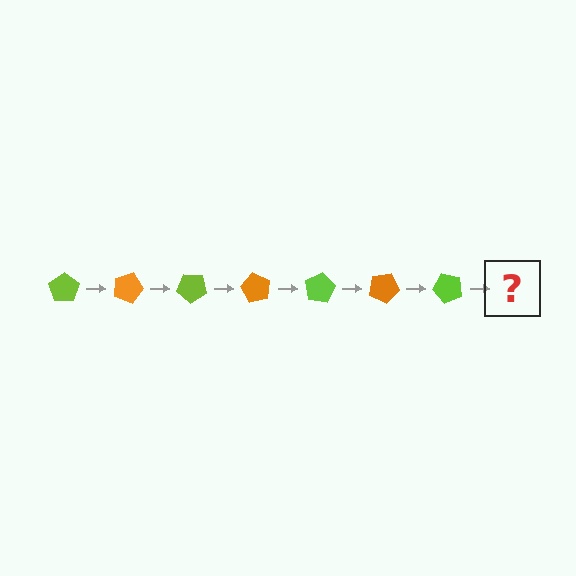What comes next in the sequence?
The next element should be an orange pentagon, rotated 140 degrees from the start.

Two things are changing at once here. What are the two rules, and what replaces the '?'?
The two rules are that it rotates 20 degrees each step and the color cycles through lime and orange. The '?' should be an orange pentagon, rotated 140 degrees from the start.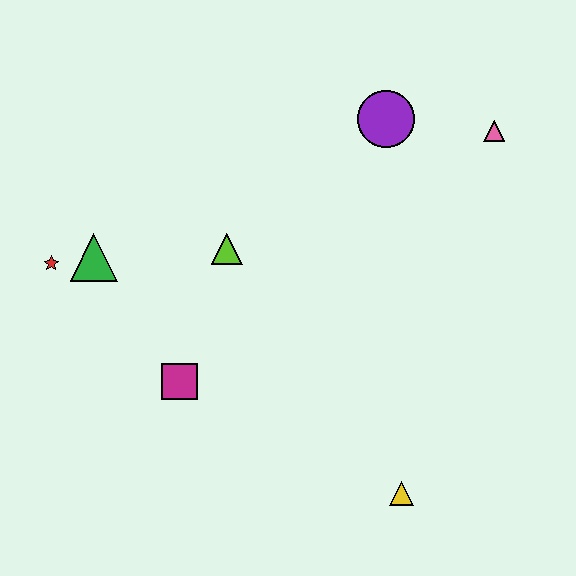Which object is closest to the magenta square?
The lime triangle is closest to the magenta square.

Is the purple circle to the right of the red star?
Yes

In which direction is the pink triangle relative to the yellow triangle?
The pink triangle is above the yellow triangle.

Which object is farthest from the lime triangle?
The yellow triangle is farthest from the lime triangle.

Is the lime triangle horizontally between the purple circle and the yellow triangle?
No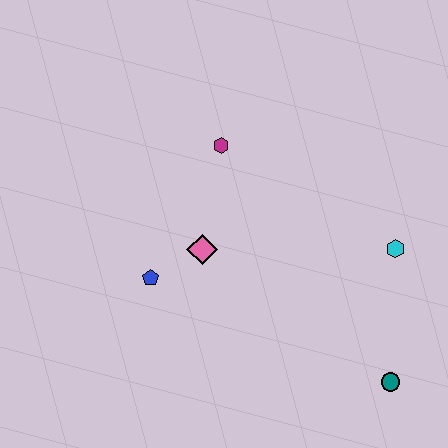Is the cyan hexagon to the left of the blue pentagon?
No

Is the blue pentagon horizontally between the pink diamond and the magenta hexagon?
No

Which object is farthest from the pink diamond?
The teal circle is farthest from the pink diamond.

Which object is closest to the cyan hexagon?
The teal circle is closest to the cyan hexagon.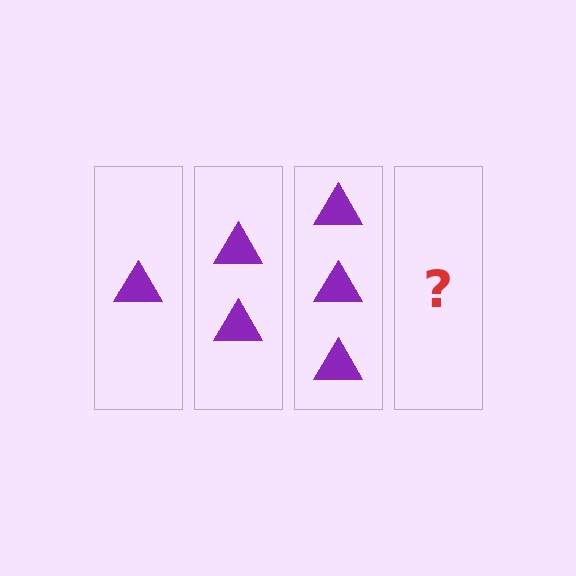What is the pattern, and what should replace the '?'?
The pattern is that each step adds one more triangle. The '?' should be 4 triangles.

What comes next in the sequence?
The next element should be 4 triangles.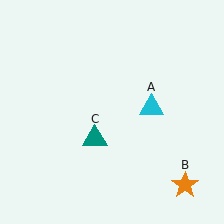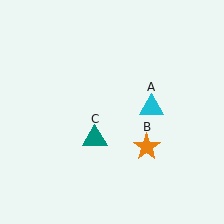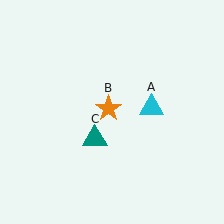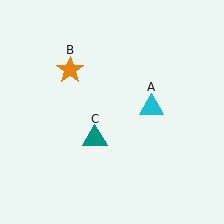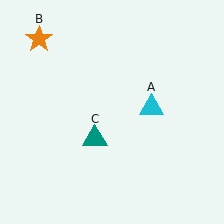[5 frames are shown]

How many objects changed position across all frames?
1 object changed position: orange star (object B).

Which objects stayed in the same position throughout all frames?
Cyan triangle (object A) and teal triangle (object C) remained stationary.